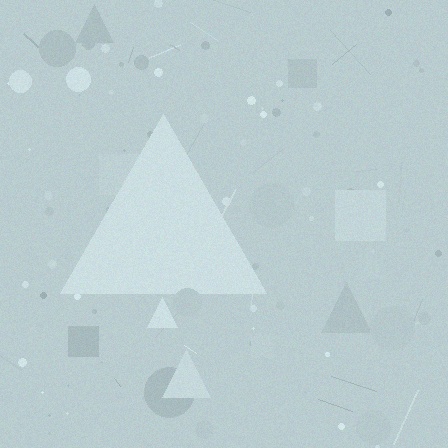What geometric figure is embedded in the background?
A triangle is embedded in the background.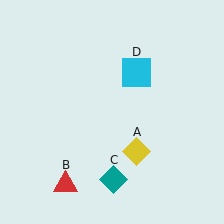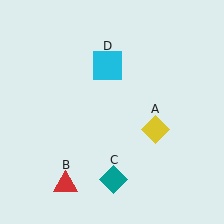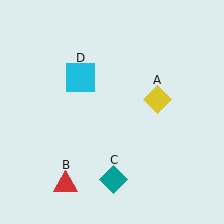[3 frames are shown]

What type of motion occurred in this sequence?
The yellow diamond (object A), cyan square (object D) rotated counterclockwise around the center of the scene.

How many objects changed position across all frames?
2 objects changed position: yellow diamond (object A), cyan square (object D).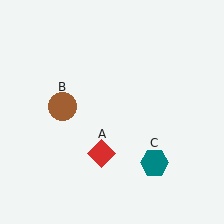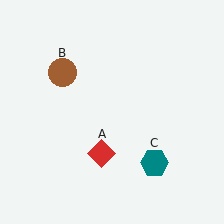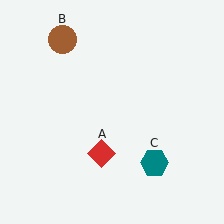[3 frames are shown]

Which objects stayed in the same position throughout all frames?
Red diamond (object A) and teal hexagon (object C) remained stationary.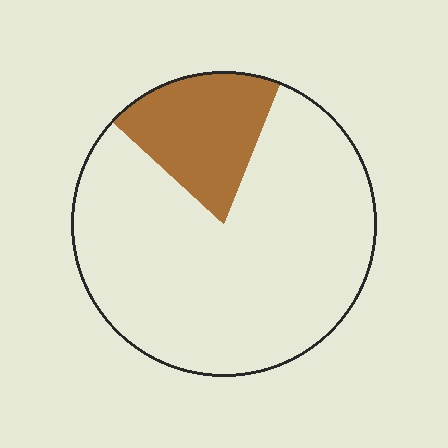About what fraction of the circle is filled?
About one fifth (1/5).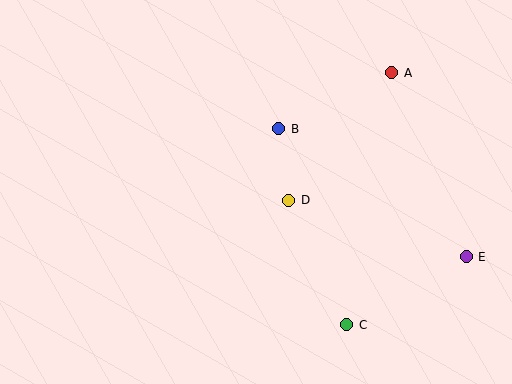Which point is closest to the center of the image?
Point D at (289, 200) is closest to the center.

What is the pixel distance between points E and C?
The distance between E and C is 137 pixels.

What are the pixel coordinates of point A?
Point A is at (392, 73).